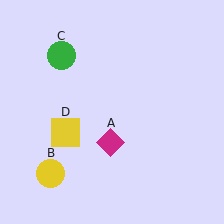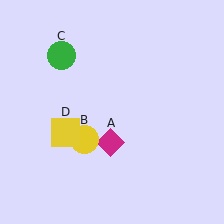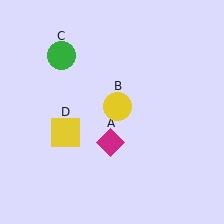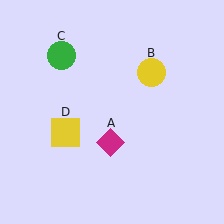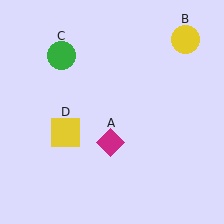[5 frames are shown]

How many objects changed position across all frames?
1 object changed position: yellow circle (object B).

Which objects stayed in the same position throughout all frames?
Magenta diamond (object A) and green circle (object C) and yellow square (object D) remained stationary.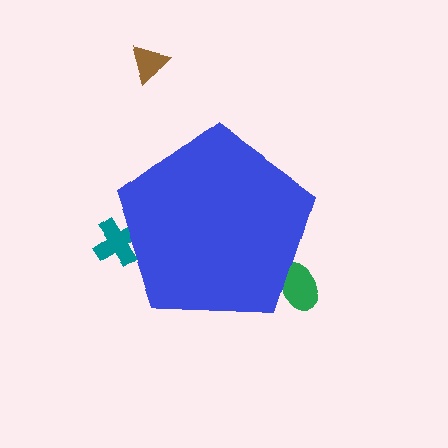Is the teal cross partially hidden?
Yes, the teal cross is partially hidden behind the blue pentagon.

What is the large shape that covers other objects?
A blue pentagon.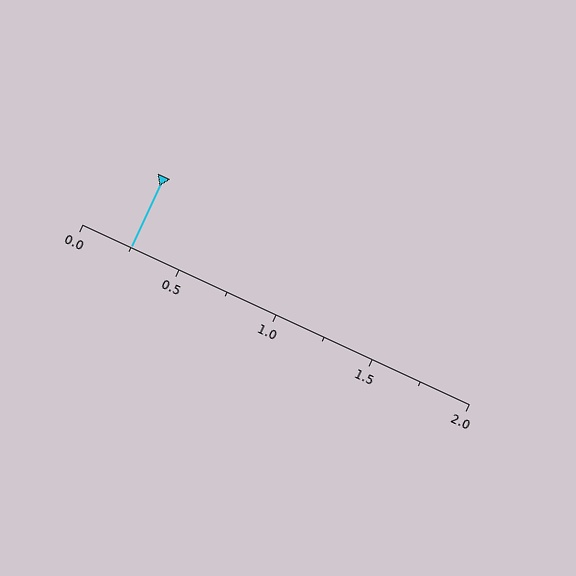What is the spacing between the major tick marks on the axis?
The major ticks are spaced 0.5 apart.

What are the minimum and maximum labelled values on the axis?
The axis runs from 0.0 to 2.0.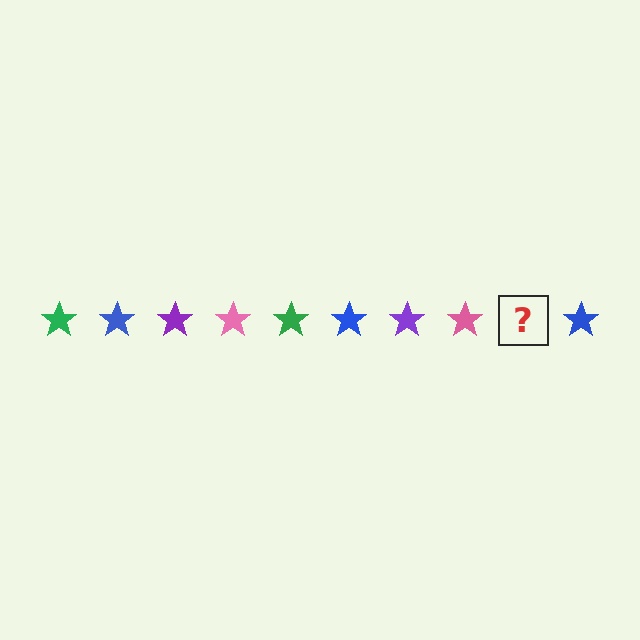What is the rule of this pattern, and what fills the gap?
The rule is that the pattern cycles through green, blue, purple, pink stars. The gap should be filled with a green star.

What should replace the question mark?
The question mark should be replaced with a green star.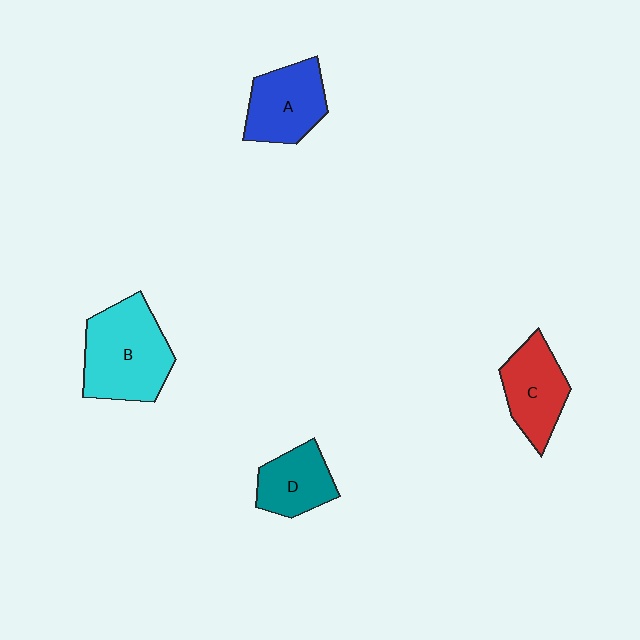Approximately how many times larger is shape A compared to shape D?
Approximately 1.2 times.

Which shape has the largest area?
Shape B (cyan).